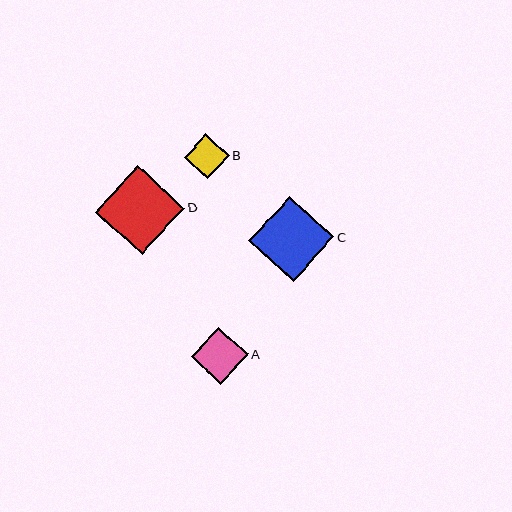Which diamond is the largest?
Diamond D is the largest with a size of approximately 89 pixels.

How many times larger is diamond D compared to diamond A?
Diamond D is approximately 1.6 times the size of diamond A.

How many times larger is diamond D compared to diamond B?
Diamond D is approximately 2.0 times the size of diamond B.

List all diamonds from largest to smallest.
From largest to smallest: D, C, A, B.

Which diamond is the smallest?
Diamond B is the smallest with a size of approximately 45 pixels.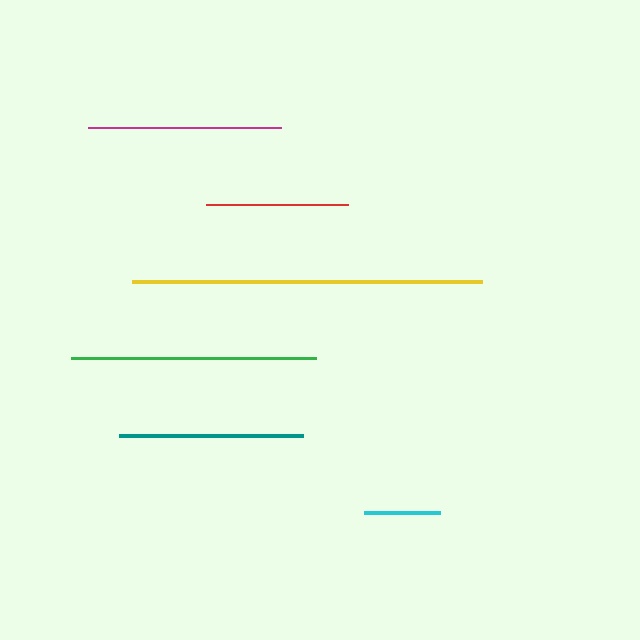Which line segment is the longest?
The yellow line is the longest at approximately 350 pixels.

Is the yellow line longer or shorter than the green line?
The yellow line is longer than the green line.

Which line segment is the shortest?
The cyan line is the shortest at approximately 76 pixels.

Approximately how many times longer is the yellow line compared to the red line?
The yellow line is approximately 2.4 times the length of the red line.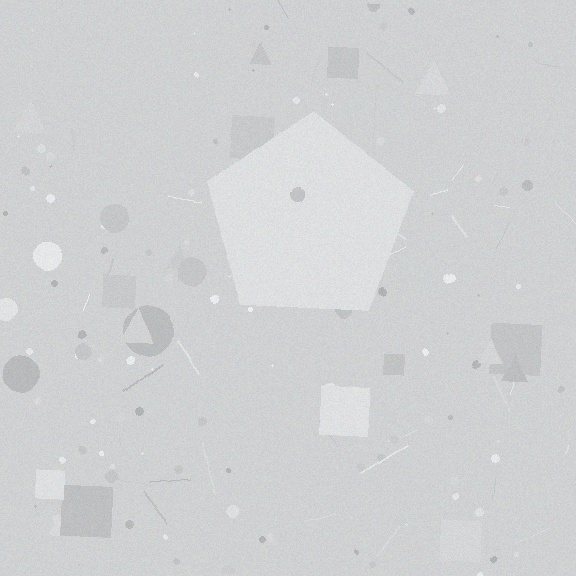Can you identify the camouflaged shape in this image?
The camouflaged shape is a pentagon.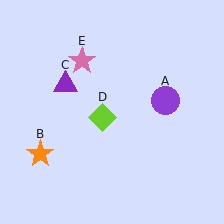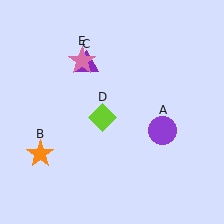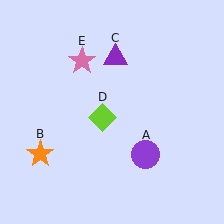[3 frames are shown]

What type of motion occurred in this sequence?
The purple circle (object A), purple triangle (object C) rotated clockwise around the center of the scene.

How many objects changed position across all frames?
2 objects changed position: purple circle (object A), purple triangle (object C).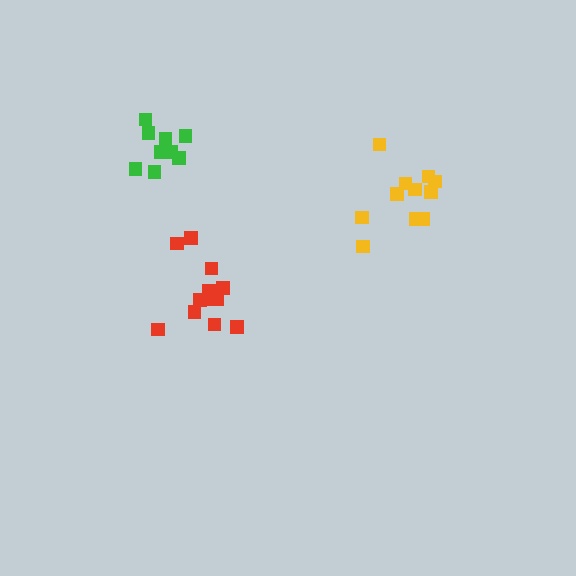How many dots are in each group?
Group 1: 12 dots, Group 2: 11 dots, Group 3: 9 dots (32 total).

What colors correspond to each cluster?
The clusters are colored: red, yellow, green.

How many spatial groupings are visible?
There are 3 spatial groupings.